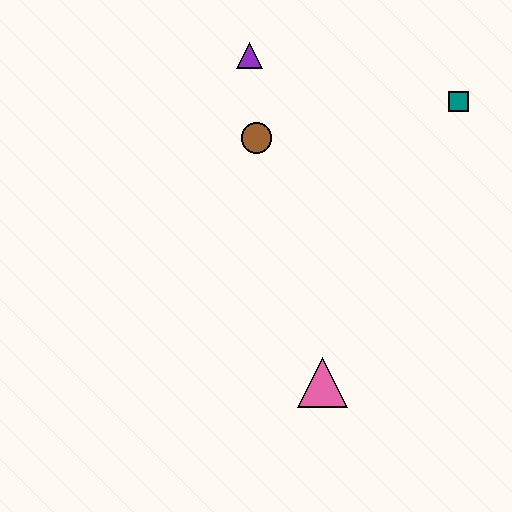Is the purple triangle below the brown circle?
No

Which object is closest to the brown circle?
The purple triangle is closest to the brown circle.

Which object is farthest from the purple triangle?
The pink triangle is farthest from the purple triangle.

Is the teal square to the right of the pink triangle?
Yes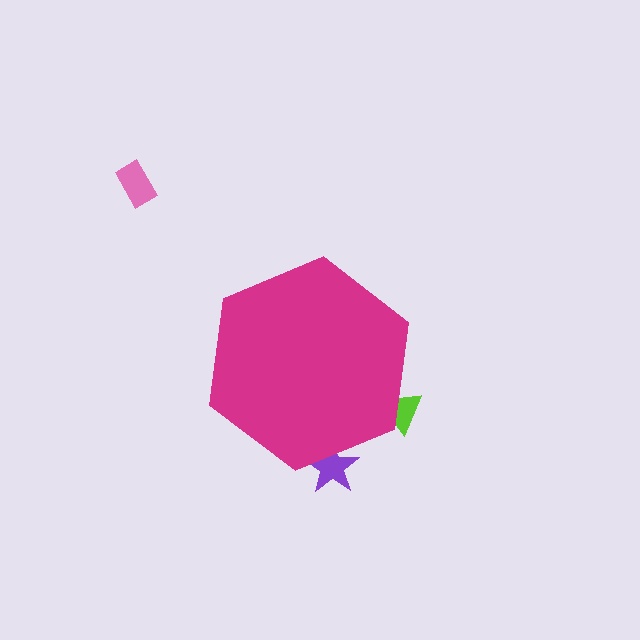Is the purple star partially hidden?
Yes, the purple star is partially hidden behind the magenta hexagon.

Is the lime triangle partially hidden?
Yes, the lime triangle is partially hidden behind the magenta hexagon.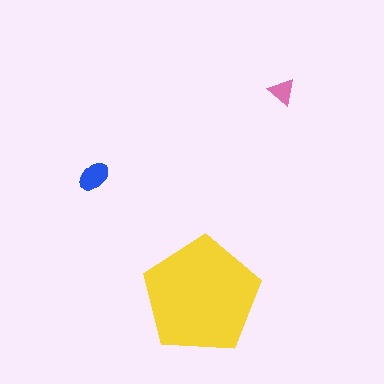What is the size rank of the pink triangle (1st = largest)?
3rd.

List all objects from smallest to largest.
The pink triangle, the blue ellipse, the yellow pentagon.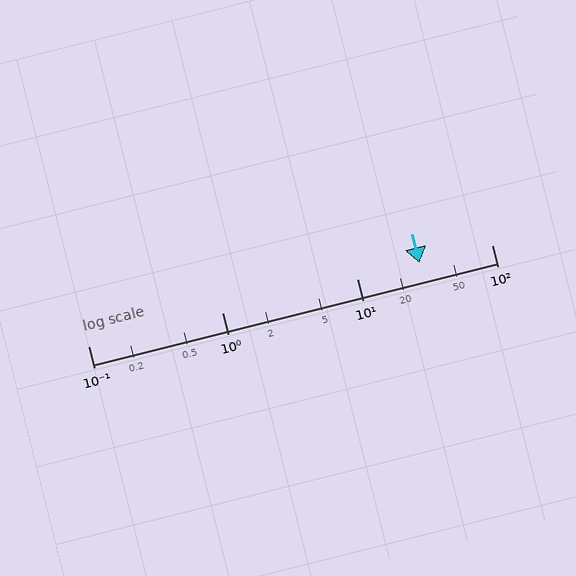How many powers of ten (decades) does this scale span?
The scale spans 3 decades, from 0.1 to 100.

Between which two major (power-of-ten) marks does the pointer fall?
The pointer is between 10 and 100.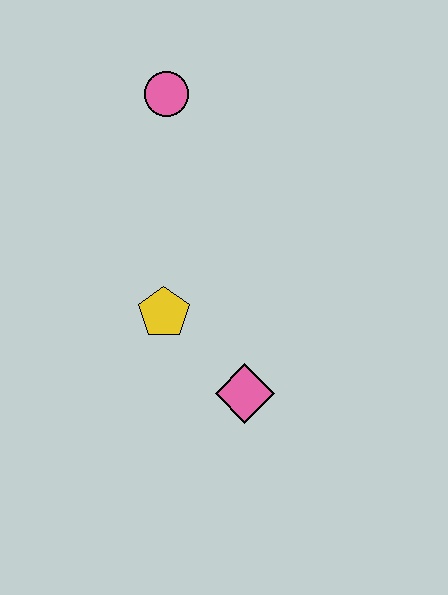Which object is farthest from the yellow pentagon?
The pink circle is farthest from the yellow pentagon.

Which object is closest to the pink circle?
The yellow pentagon is closest to the pink circle.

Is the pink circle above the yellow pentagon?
Yes